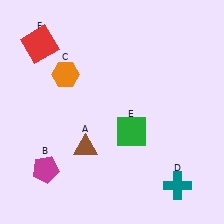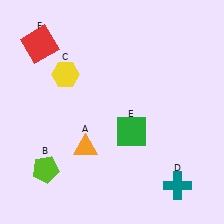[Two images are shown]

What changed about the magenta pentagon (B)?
In Image 1, B is magenta. In Image 2, it changed to lime.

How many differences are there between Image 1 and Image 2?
There are 3 differences between the two images.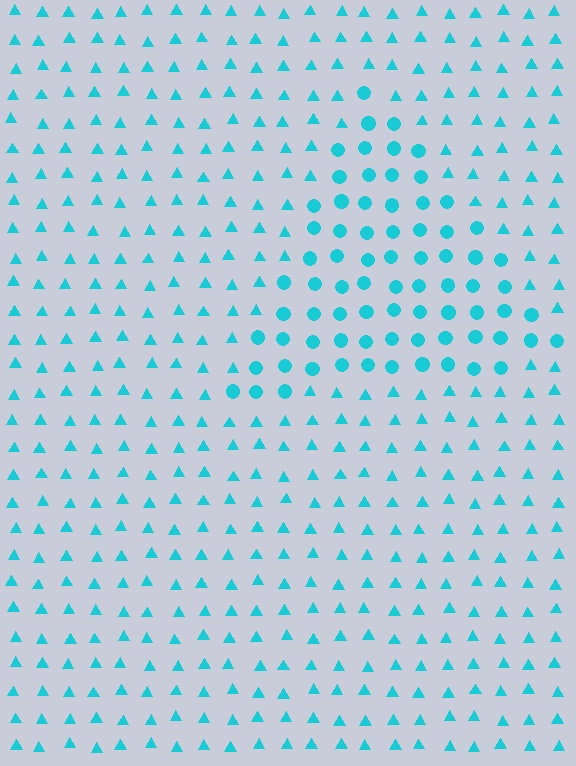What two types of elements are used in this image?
The image uses circles inside the triangle region and triangles outside it.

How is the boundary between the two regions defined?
The boundary is defined by a change in element shape: circles inside vs. triangles outside. All elements share the same color and spacing.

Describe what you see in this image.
The image is filled with small cyan elements arranged in a uniform grid. A triangle-shaped region contains circles, while the surrounding area contains triangles. The boundary is defined purely by the change in element shape.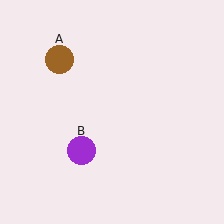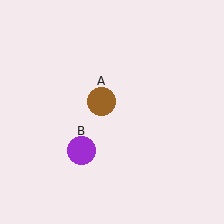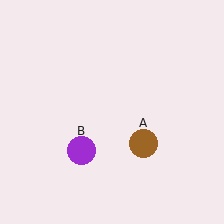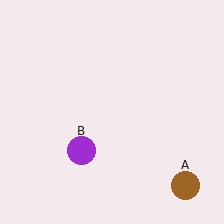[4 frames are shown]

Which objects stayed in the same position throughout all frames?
Purple circle (object B) remained stationary.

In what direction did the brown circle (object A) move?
The brown circle (object A) moved down and to the right.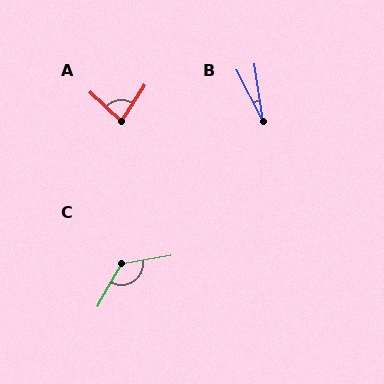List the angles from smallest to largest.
B (19°), A (80°), C (129°).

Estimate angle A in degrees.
Approximately 80 degrees.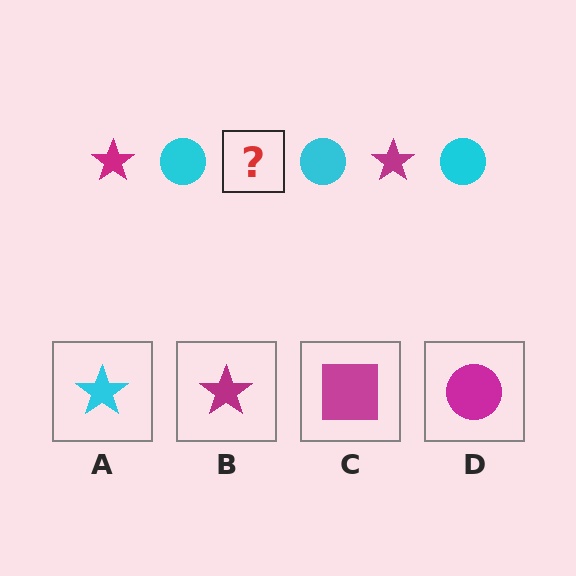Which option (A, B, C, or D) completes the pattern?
B.